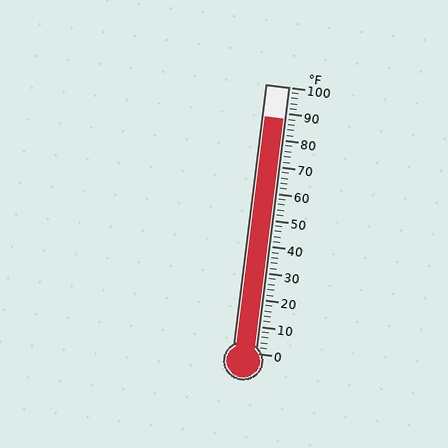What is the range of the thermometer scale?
The thermometer scale ranges from 0°F to 100°F.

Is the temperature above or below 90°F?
The temperature is below 90°F.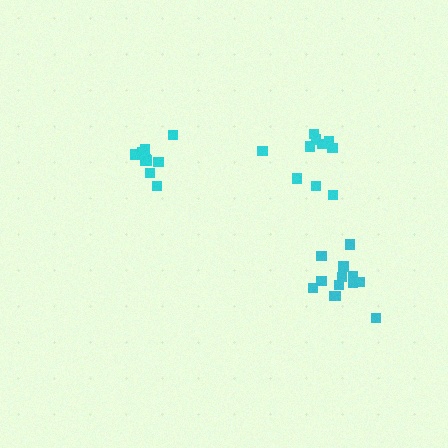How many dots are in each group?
Group 1: 13 dots, Group 2: 10 dots, Group 3: 10 dots (33 total).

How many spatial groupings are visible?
There are 3 spatial groupings.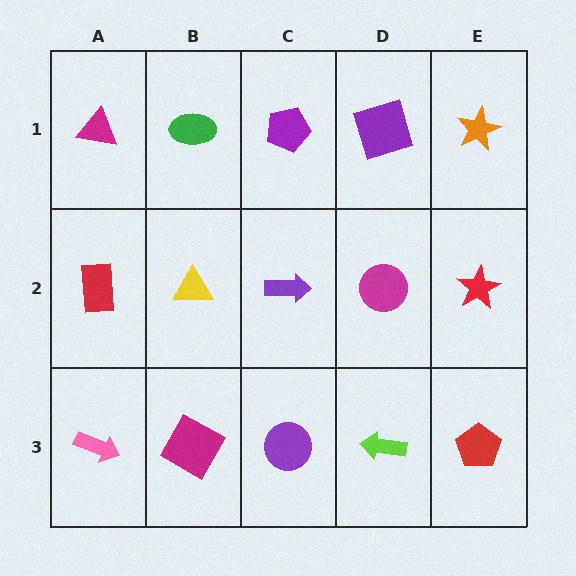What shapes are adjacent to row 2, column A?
A magenta triangle (row 1, column A), a pink arrow (row 3, column A), a yellow triangle (row 2, column B).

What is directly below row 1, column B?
A yellow triangle.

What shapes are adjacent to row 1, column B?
A yellow triangle (row 2, column B), a magenta triangle (row 1, column A), a purple pentagon (row 1, column C).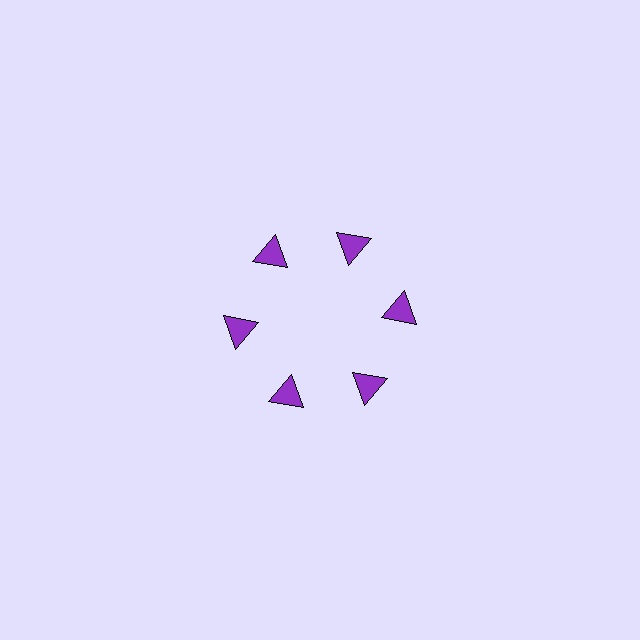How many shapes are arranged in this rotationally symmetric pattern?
There are 6 shapes, arranged in 6 groups of 1.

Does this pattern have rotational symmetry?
Yes, this pattern has 6-fold rotational symmetry. It looks the same after rotating 60 degrees around the center.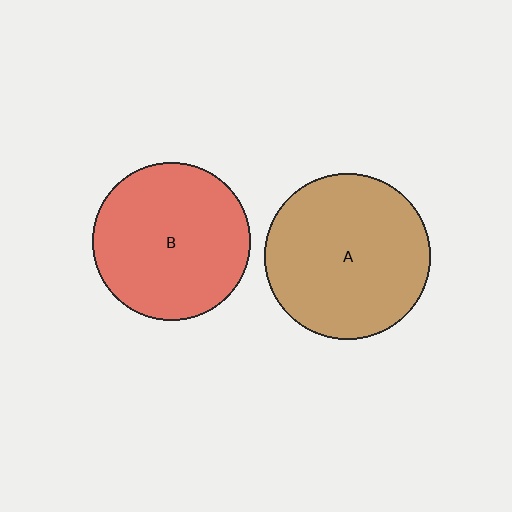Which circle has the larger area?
Circle A (brown).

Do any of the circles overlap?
No, none of the circles overlap.